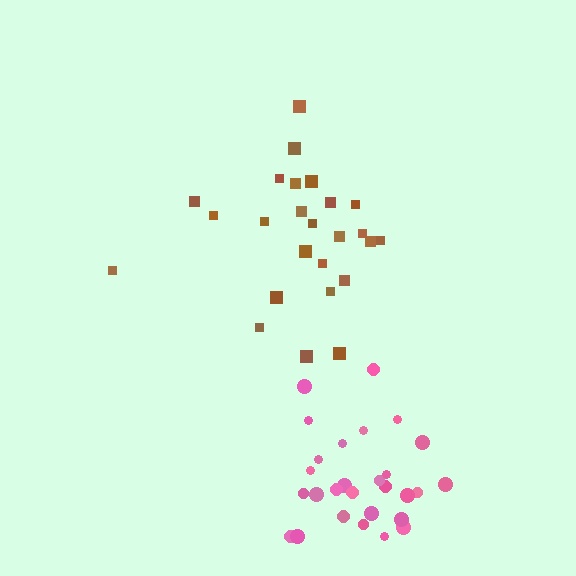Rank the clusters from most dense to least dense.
pink, brown.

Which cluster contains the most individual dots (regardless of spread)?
Pink (28).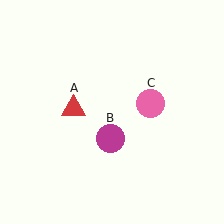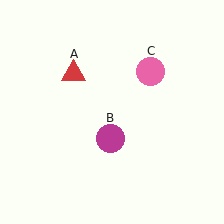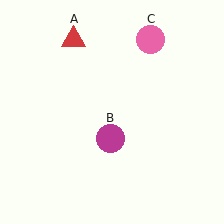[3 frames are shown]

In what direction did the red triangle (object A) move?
The red triangle (object A) moved up.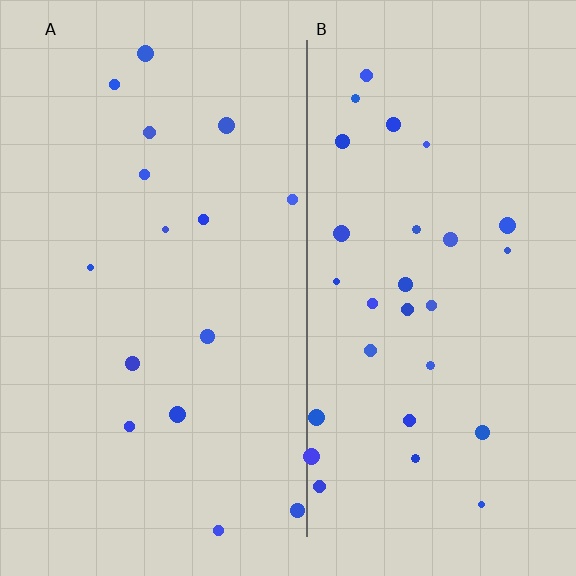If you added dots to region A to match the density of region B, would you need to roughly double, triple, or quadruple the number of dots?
Approximately double.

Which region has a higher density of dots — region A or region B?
B (the right).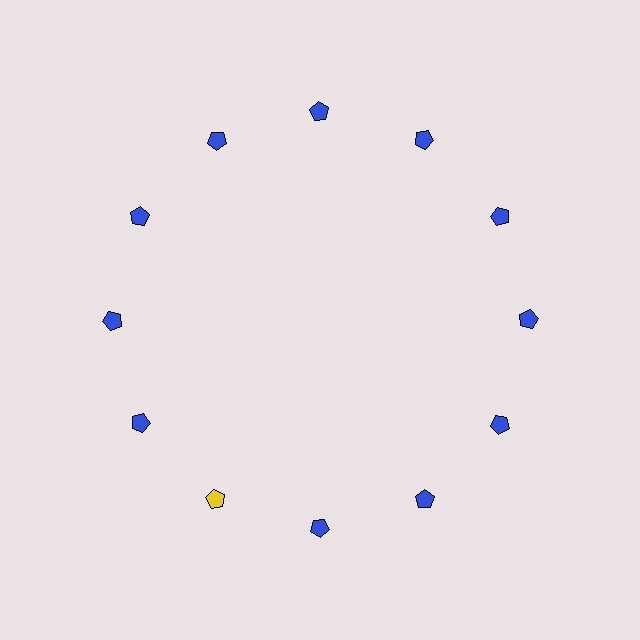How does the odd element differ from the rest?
It has a different color: yellow instead of blue.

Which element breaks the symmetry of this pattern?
The yellow pentagon at roughly the 7 o'clock position breaks the symmetry. All other shapes are blue pentagons.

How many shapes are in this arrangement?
There are 12 shapes arranged in a ring pattern.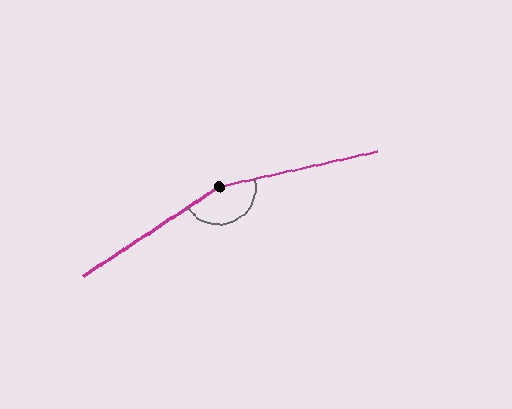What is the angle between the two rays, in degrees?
Approximately 159 degrees.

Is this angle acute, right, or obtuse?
It is obtuse.